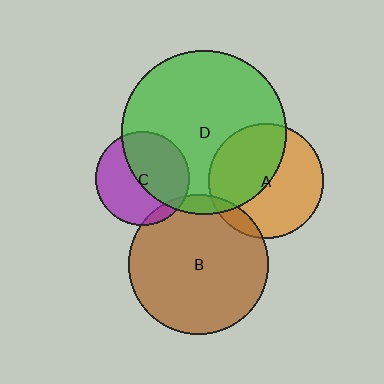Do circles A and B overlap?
Yes.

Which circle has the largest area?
Circle D (green).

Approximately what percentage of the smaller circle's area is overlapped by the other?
Approximately 10%.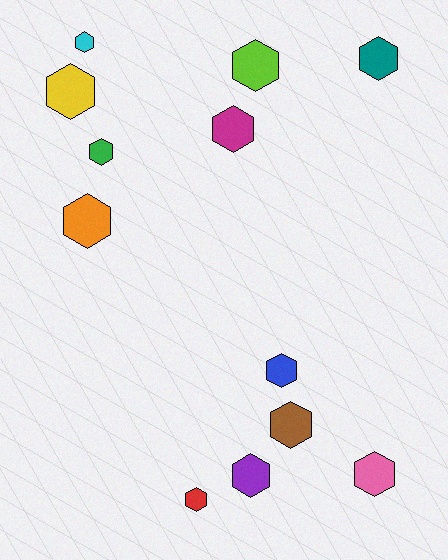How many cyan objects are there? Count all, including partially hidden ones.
There is 1 cyan object.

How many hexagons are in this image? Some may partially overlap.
There are 12 hexagons.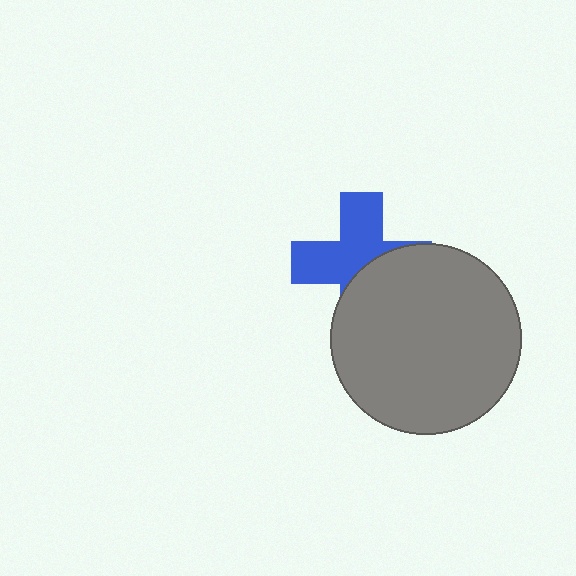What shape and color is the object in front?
The object in front is a gray circle.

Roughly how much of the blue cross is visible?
About half of it is visible (roughly 55%).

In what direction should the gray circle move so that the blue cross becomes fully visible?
The gray circle should move toward the lower-right. That is the shortest direction to clear the overlap and leave the blue cross fully visible.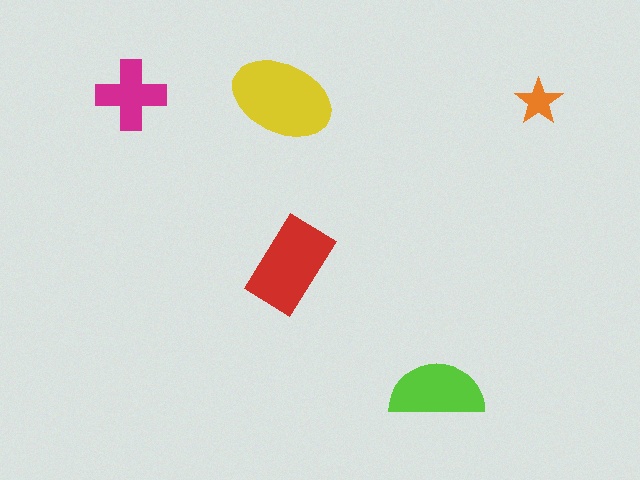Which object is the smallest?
The orange star.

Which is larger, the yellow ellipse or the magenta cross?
The yellow ellipse.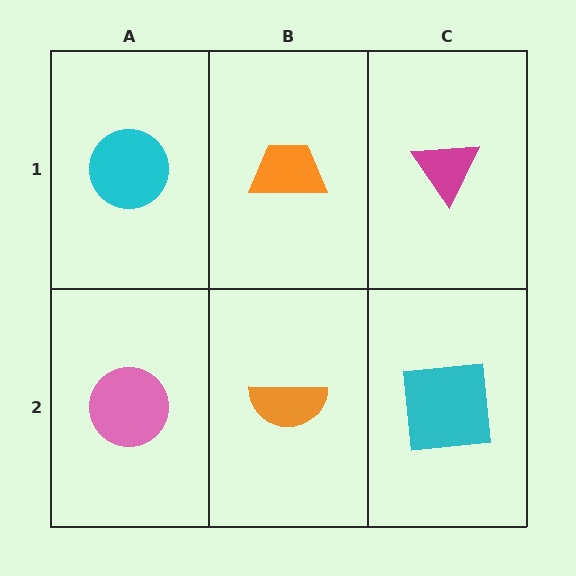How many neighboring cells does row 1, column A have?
2.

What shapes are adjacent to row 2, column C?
A magenta triangle (row 1, column C), an orange semicircle (row 2, column B).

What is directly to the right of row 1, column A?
An orange trapezoid.